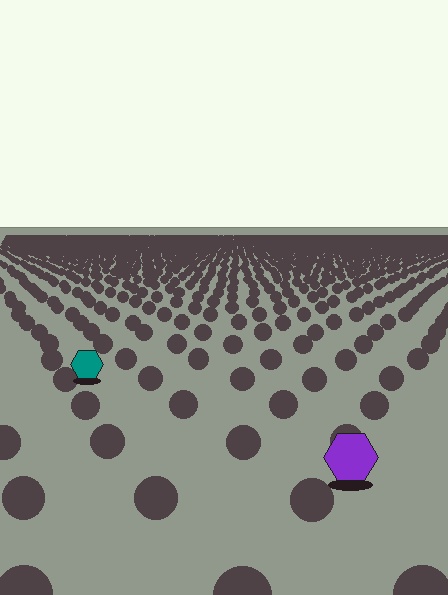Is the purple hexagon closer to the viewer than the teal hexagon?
Yes. The purple hexagon is closer — you can tell from the texture gradient: the ground texture is coarser near it.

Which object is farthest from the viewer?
The teal hexagon is farthest from the viewer. It appears smaller and the ground texture around it is denser.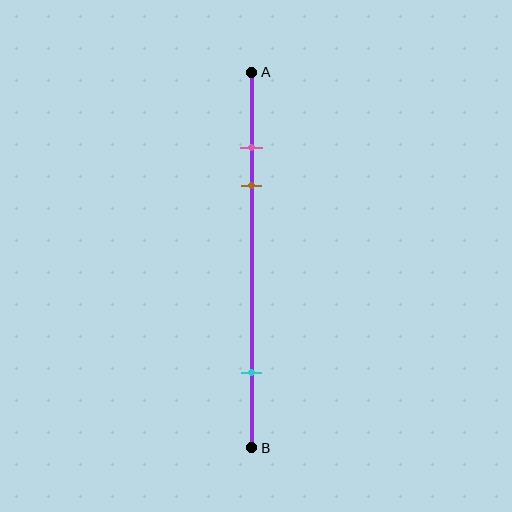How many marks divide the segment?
There are 3 marks dividing the segment.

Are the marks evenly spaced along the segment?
No, the marks are not evenly spaced.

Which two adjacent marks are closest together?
The pink and brown marks are the closest adjacent pair.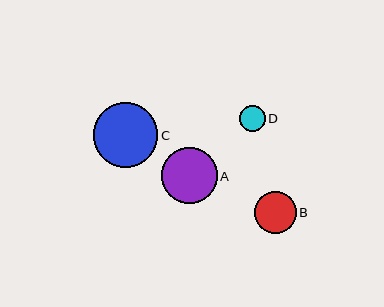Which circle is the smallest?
Circle D is the smallest with a size of approximately 26 pixels.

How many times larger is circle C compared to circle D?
Circle C is approximately 2.5 times the size of circle D.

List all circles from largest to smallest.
From largest to smallest: C, A, B, D.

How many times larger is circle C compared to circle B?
Circle C is approximately 1.5 times the size of circle B.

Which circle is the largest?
Circle C is the largest with a size of approximately 64 pixels.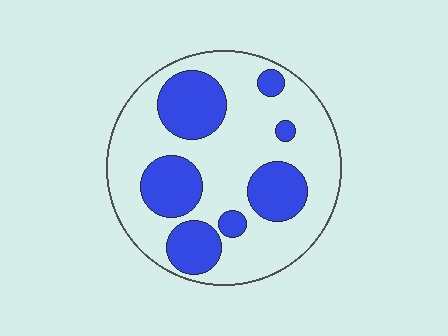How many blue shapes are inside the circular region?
7.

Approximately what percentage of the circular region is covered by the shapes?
Approximately 30%.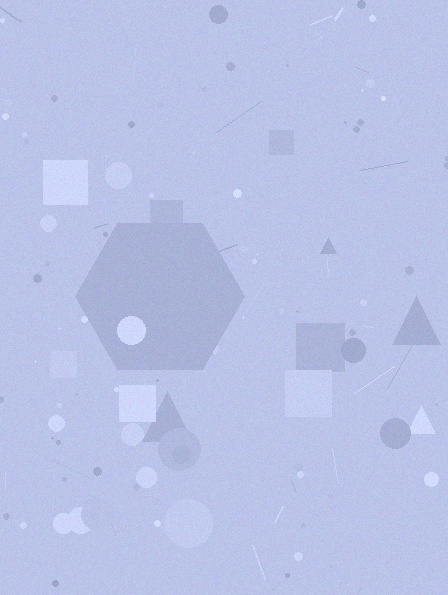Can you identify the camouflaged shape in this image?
The camouflaged shape is a hexagon.